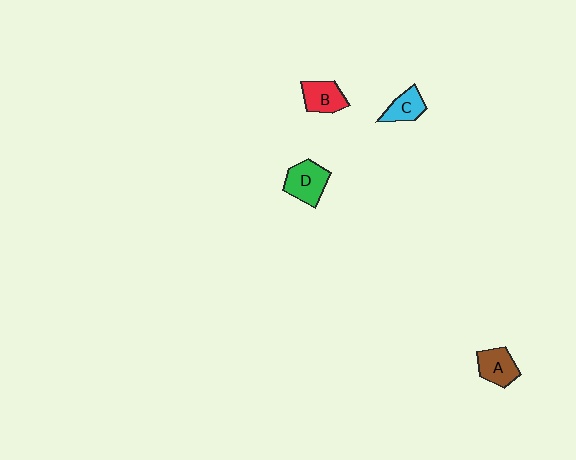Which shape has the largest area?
Shape D (green).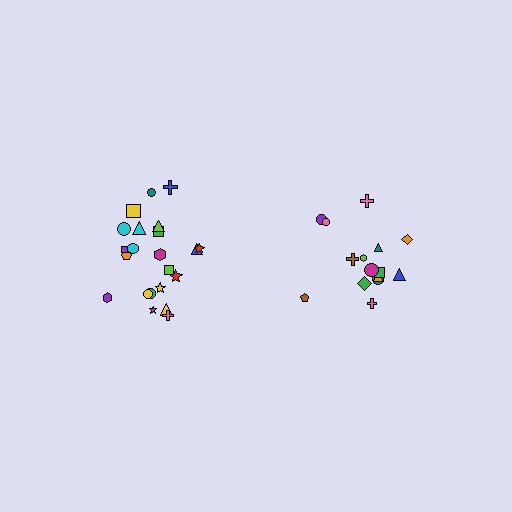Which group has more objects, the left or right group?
The left group.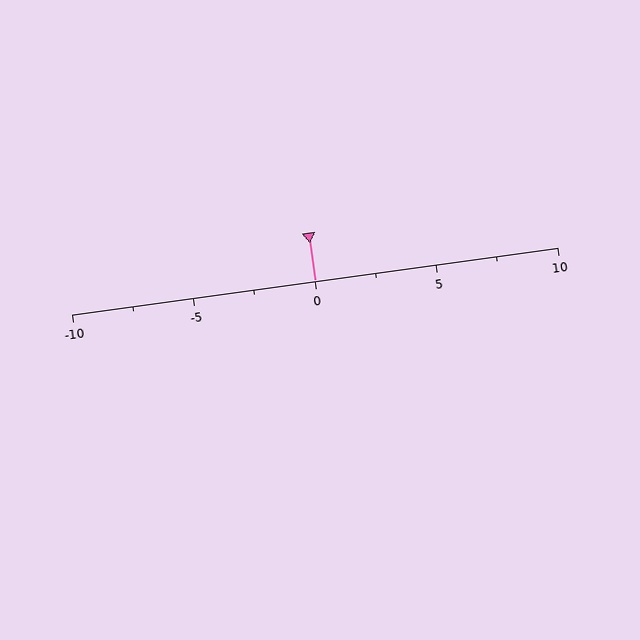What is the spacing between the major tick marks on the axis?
The major ticks are spaced 5 apart.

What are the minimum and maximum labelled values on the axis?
The axis runs from -10 to 10.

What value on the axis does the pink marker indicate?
The marker indicates approximately 0.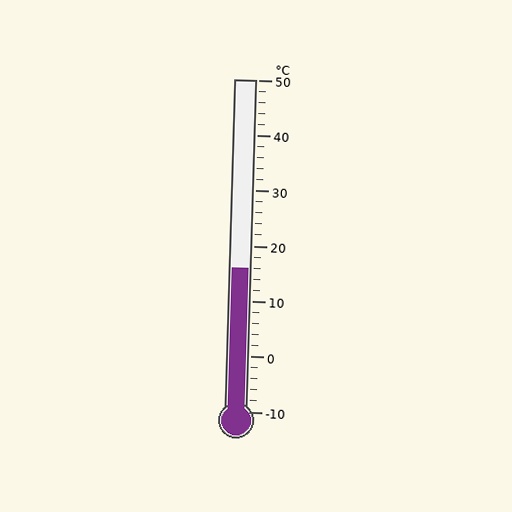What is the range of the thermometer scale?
The thermometer scale ranges from -10°C to 50°C.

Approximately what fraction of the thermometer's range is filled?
The thermometer is filled to approximately 45% of its range.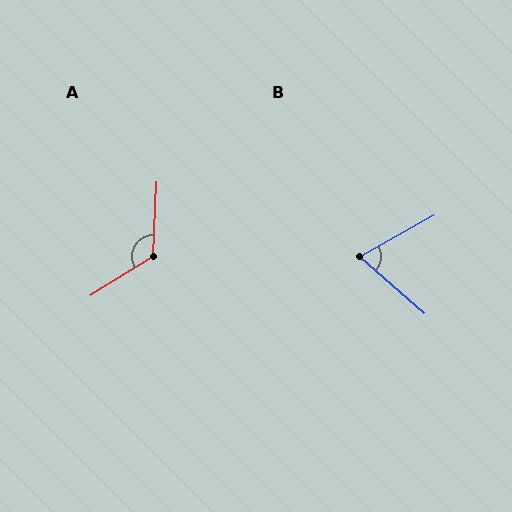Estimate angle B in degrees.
Approximately 70 degrees.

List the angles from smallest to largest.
B (70°), A (124°).